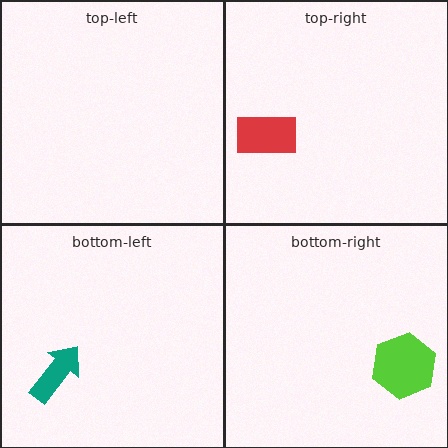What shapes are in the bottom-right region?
The lime hexagon.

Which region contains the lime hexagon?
The bottom-right region.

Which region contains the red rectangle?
The top-right region.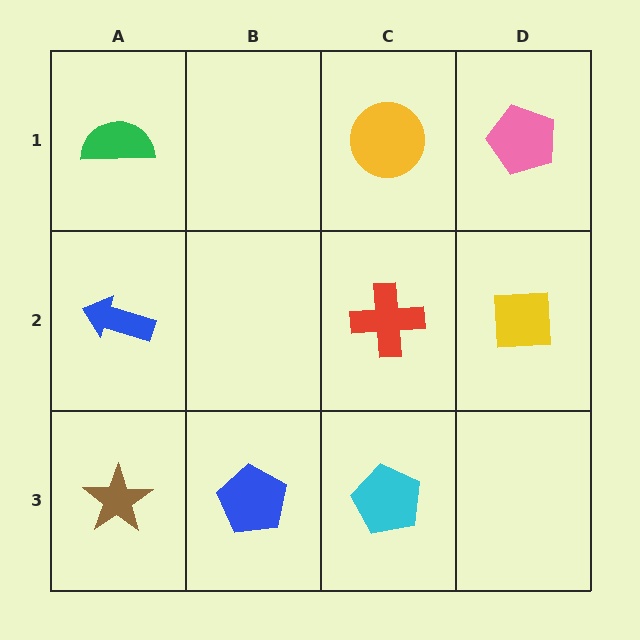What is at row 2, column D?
A yellow square.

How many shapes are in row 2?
3 shapes.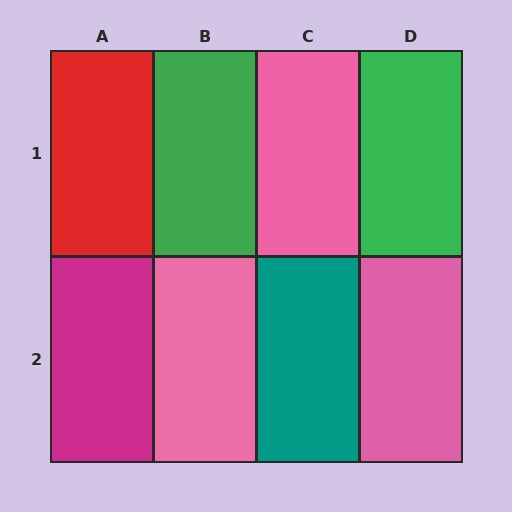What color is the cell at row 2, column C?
Teal.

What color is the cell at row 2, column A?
Magenta.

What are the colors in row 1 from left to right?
Red, green, pink, green.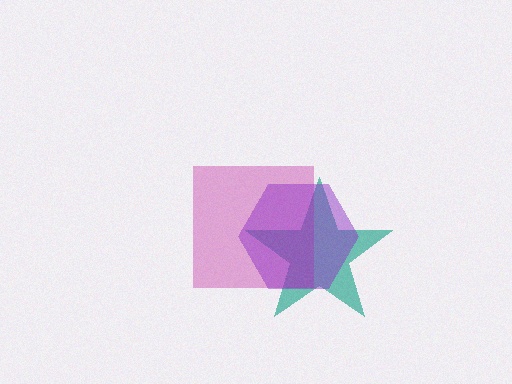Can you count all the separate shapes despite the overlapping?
Yes, there are 3 separate shapes.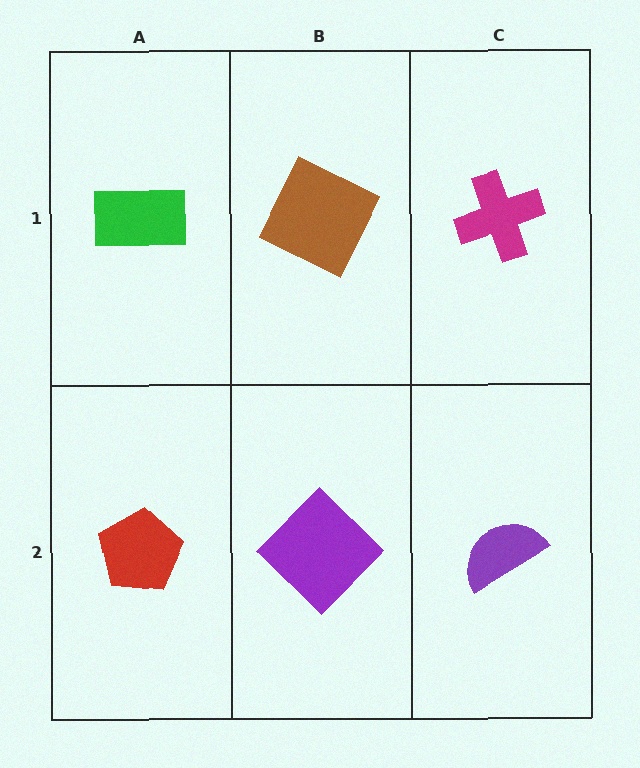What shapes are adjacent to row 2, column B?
A brown square (row 1, column B), a red pentagon (row 2, column A), a purple semicircle (row 2, column C).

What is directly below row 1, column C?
A purple semicircle.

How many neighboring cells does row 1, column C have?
2.